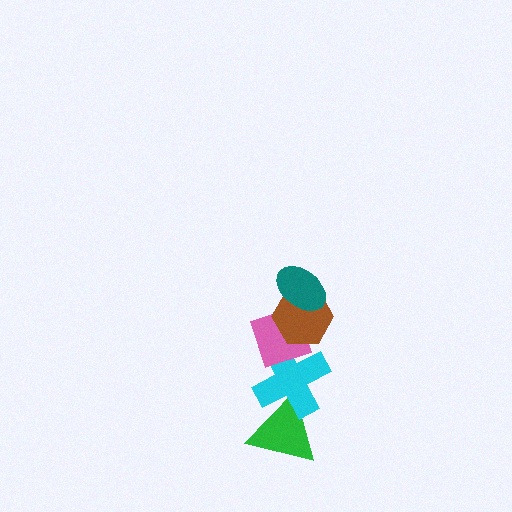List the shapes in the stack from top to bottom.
From top to bottom: the teal ellipse, the brown hexagon, the pink diamond, the cyan cross, the green triangle.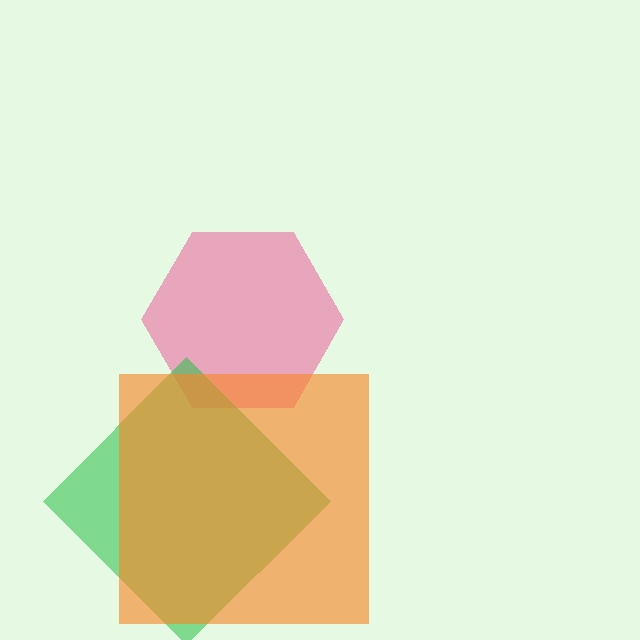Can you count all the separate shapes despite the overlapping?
Yes, there are 3 separate shapes.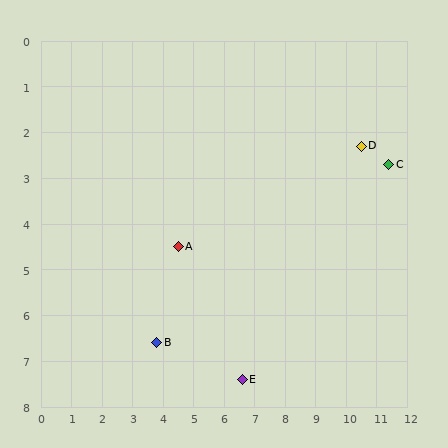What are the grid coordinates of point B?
Point B is at approximately (3.8, 6.6).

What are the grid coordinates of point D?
Point D is at approximately (10.5, 2.3).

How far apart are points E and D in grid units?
Points E and D are about 6.4 grid units apart.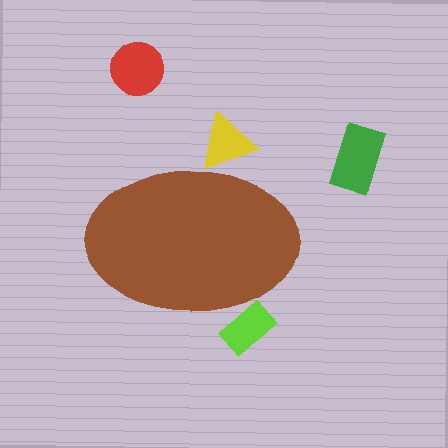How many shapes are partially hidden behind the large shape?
2 shapes are partially hidden.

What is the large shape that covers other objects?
A brown ellipse.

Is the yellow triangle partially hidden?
Yes, the yellow triangle is partially hidden behind the brown ellipse.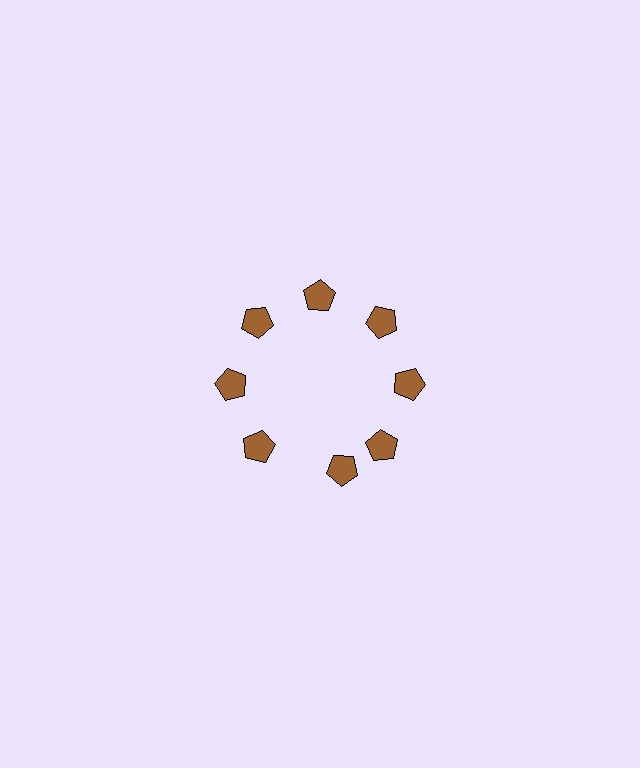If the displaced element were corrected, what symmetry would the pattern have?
It would have 8-fold rotational symmetry — the pattern would map onto itself every 45 degrees.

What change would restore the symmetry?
The symmetry would be restored by rotating it back into even spacing with its neighbors so that all 8 pentagons sit at equal angles and equal distance from the center.